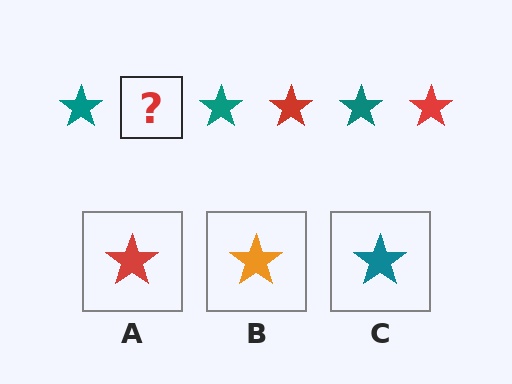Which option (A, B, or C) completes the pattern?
A.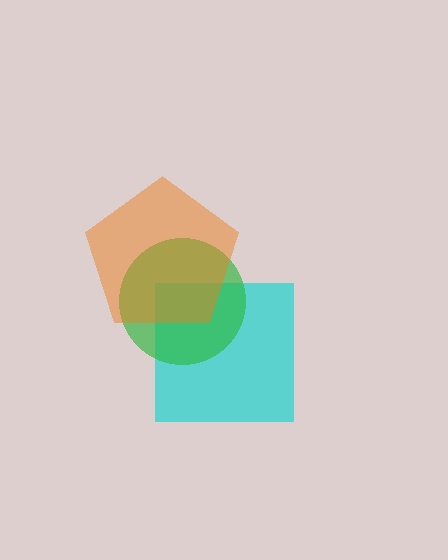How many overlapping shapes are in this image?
There are 3 overlapping shapes in the image.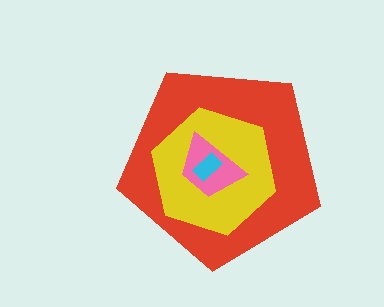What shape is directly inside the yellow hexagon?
The pink trapezoid.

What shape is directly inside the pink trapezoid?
The cyan rectangle.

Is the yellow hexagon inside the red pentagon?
Yes.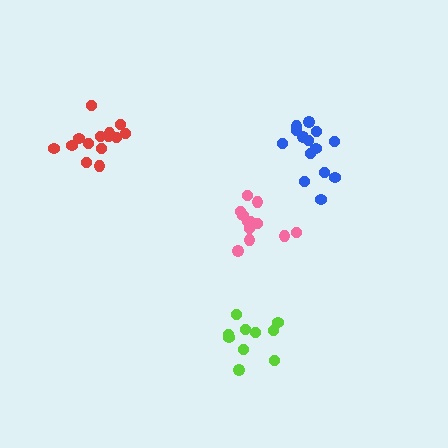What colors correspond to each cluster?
The clusters are colored: lime, red, blue, pink.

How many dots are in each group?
Group 1: 10 dots, Group 2: 14 dots, Group 3: 14 dots, Group 4: 12 dots (50 total).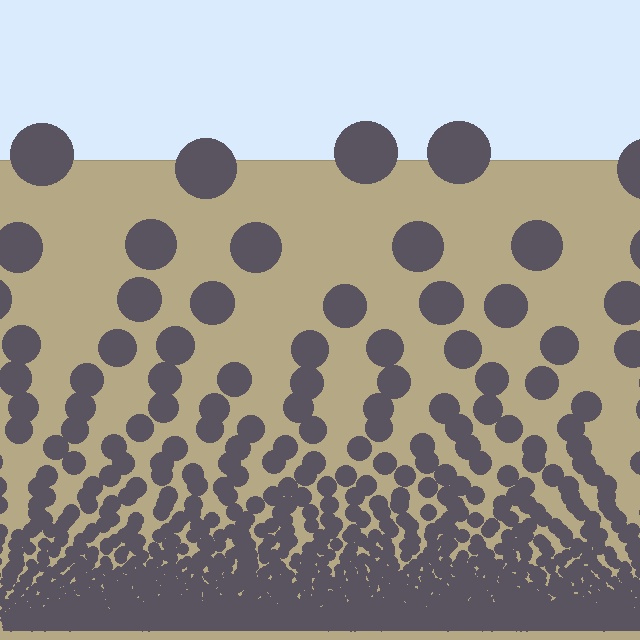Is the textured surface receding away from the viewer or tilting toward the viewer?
The surface appears to tilt toward the viewer. Texture elements get larger and sparser toward the top.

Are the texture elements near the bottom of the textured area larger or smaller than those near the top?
Smaller. The gradient is inverted — elements near the bottom are smaller and denser.